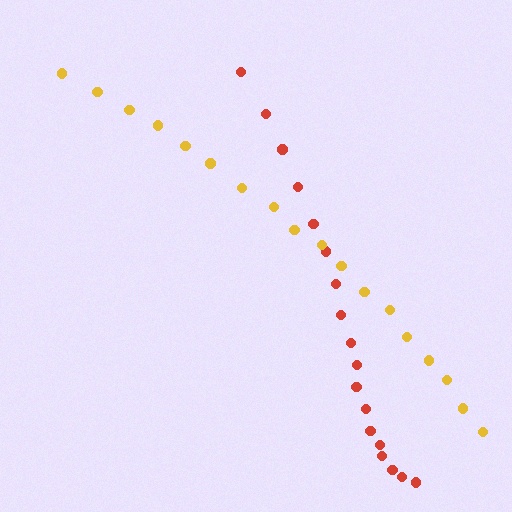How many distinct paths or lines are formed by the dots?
There are 2 distinct paths.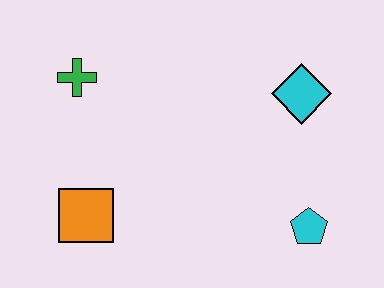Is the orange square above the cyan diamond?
No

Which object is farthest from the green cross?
The cyan pentagon is farthest from the green cross.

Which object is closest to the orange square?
The green cross is closest to the orange square.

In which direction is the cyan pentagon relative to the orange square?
The cyan pentagon is to the right of the orange square.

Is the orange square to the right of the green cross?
Yes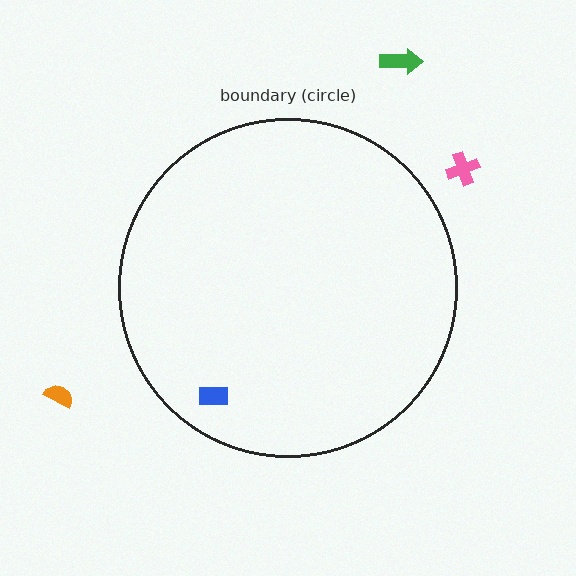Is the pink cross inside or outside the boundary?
Outside.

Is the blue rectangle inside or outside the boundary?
Inside.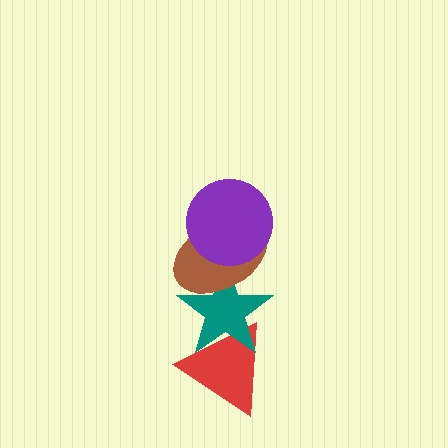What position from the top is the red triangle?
The red triangle is 4th from the top.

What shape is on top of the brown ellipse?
The purple circle is on top of the brown ellipse.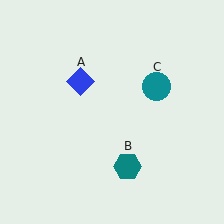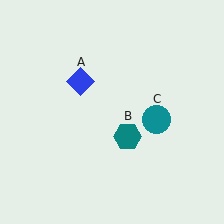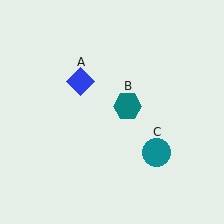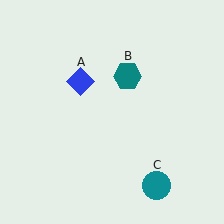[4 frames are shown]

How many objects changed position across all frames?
2 objects changed position: teal hexagon (object B), teal circle (object C).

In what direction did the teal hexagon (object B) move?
The teal hexagon (object B) moved up.